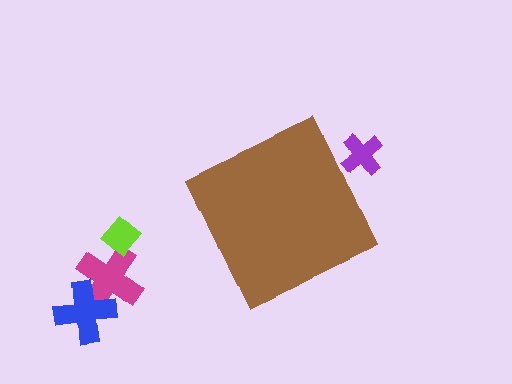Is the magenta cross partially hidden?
No, the magenta cross is fully visible.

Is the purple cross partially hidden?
Yes, the purple cross is partially hidden behind the brown diamond.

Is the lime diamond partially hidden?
No, the lime diamond is fully visible.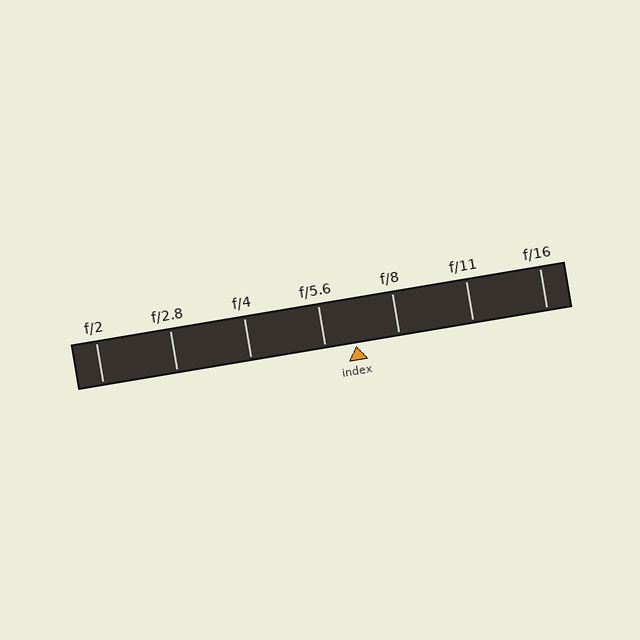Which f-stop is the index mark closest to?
The index mark is closest to f/5.6.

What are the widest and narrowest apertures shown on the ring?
The widest aperture shown is f/2 and the narrowest is f/16.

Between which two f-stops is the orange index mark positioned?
The index mark is between f/5.6 and f/8.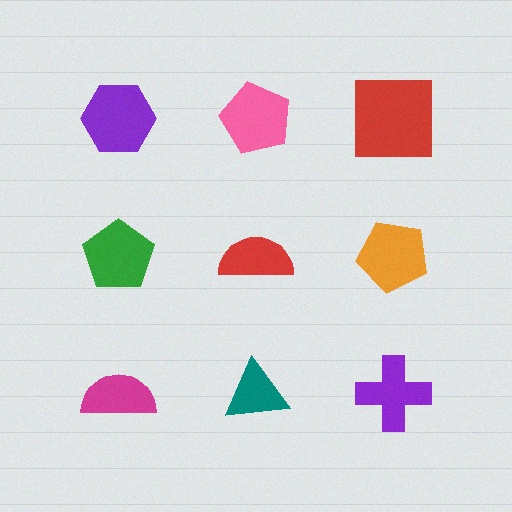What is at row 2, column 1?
A green pentagon.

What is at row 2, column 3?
An orange pentagon.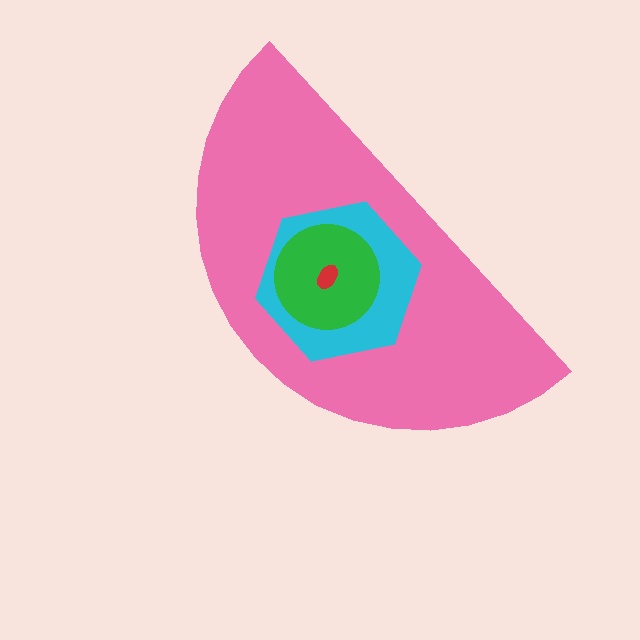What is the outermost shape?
The pink semicircle.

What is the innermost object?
The red ellipse.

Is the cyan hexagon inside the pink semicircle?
Yes.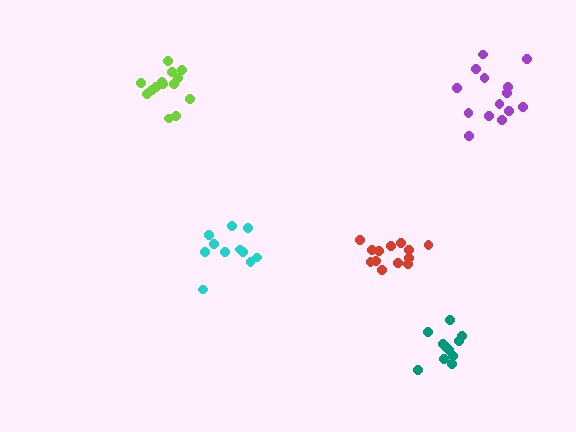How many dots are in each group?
Group 1: 13 dots, Group 2: 11 dots, Group 3: 14 dots, Group 4: 11 dots, Group 5: 14 dots (63 total).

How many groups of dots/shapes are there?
There are 5 groups.